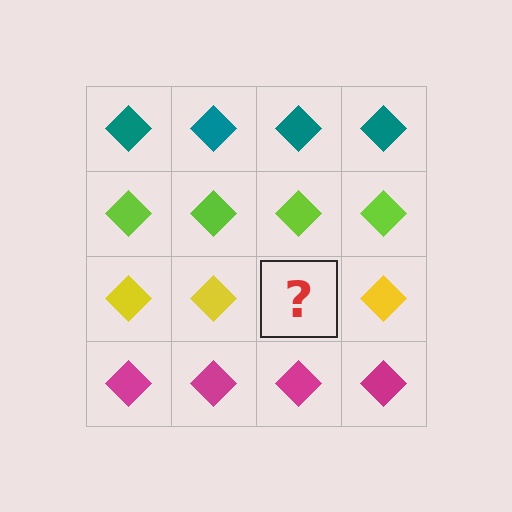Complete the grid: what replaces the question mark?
The question mark should be replaced with a yellow diamond.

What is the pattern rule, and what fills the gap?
The rule is that each row has a consistent color. The gap should be filled with a yellow diamond.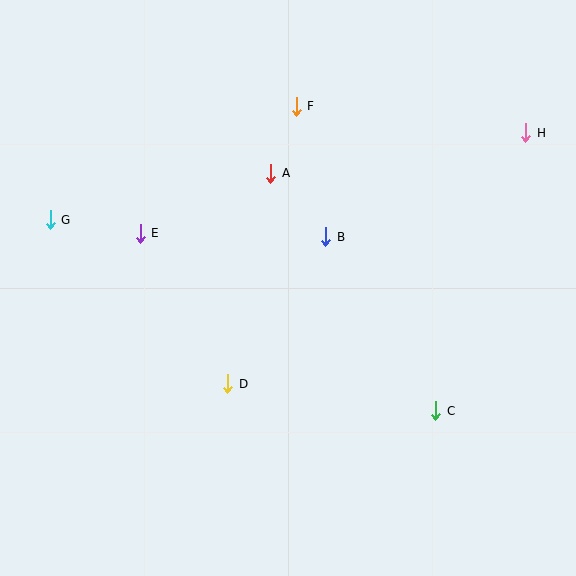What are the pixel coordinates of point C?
Point C is at (436, 411).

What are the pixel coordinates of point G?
Point G is at (50, 220).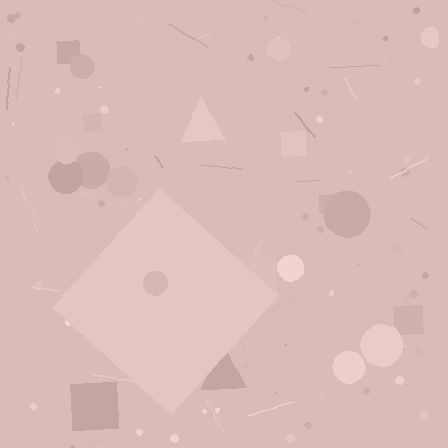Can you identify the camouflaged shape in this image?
The camouflaged shape is a diamond.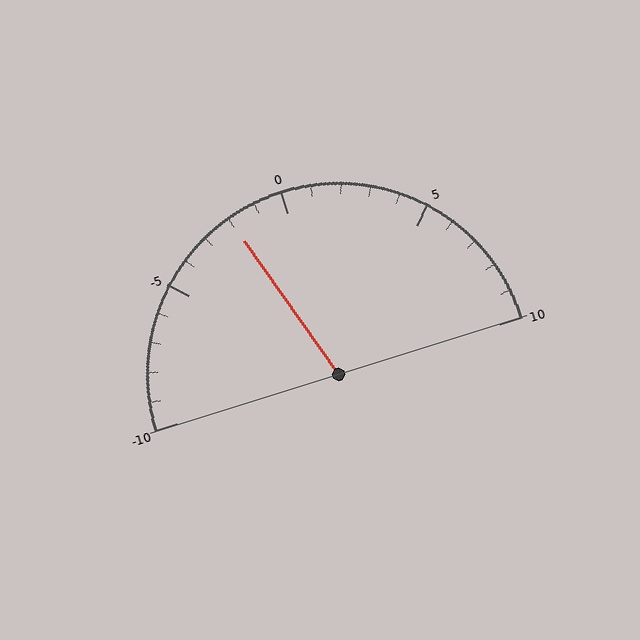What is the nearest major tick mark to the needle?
The nearest major tick mark is 0.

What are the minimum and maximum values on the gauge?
The gauge ranges from -10 to 10.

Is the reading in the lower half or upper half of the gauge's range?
The reading is in the lower half of the range (-10 to 10).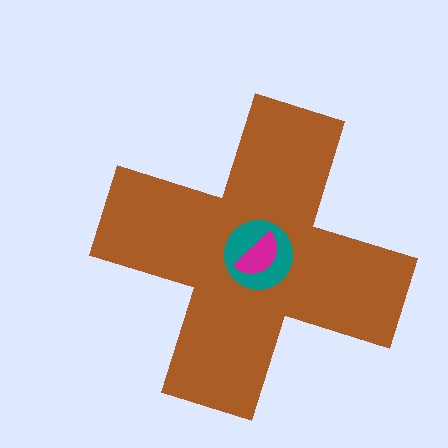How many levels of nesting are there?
3.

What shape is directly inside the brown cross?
The teal circle.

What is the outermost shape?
The brown cross.